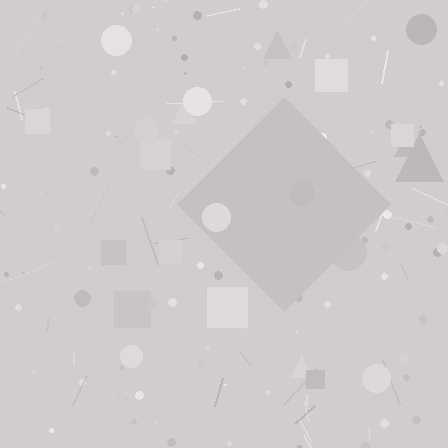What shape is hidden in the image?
A diamond is hidden in the image.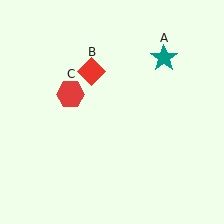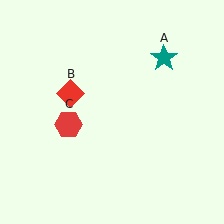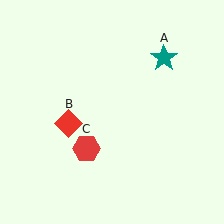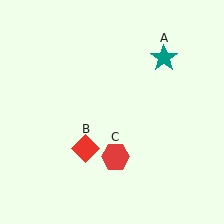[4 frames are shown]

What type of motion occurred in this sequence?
The red diamond (object B), red hexagon (object C) rotated counterclockwise around the center of the scene.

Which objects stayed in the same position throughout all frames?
Teal star (object A) remained stationary.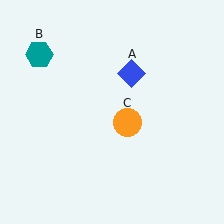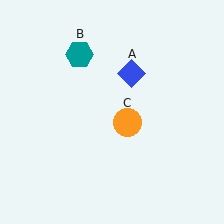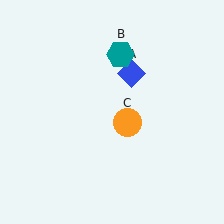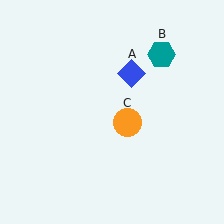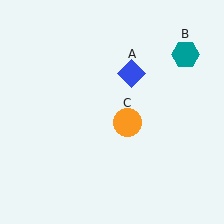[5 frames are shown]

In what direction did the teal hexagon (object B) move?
The teal hexagon (object B) moved right.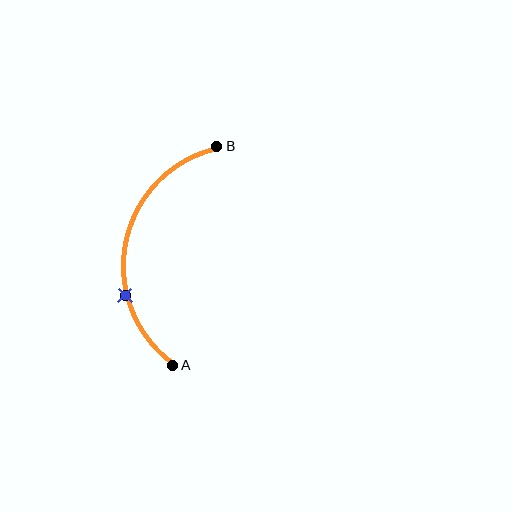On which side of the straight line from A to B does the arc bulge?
The arc bulges to the left of the straight line connecting A and B.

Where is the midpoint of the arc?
The arc midpoint is the point on the curve farthest from the straight line joining A and B. It sits to the left of that line.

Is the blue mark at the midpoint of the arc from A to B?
No. The blue mark lies on the arc but is closer to endpoint A. The arc midpoint would be at the point on the curve equidistant along the arc from both A and B.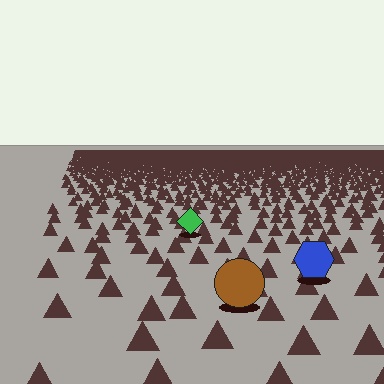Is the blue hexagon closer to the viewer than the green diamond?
Yes. The blue hexagon is closer — you can tell from the texture gradient: the ground texture is coarser near it.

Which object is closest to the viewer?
The brown circle is closest. The texture marks near it are larger and more spread out.